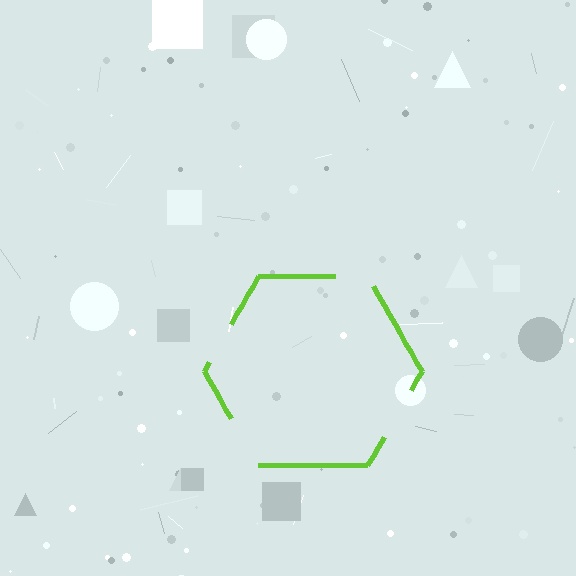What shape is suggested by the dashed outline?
The dashed outline suggests a hexagon.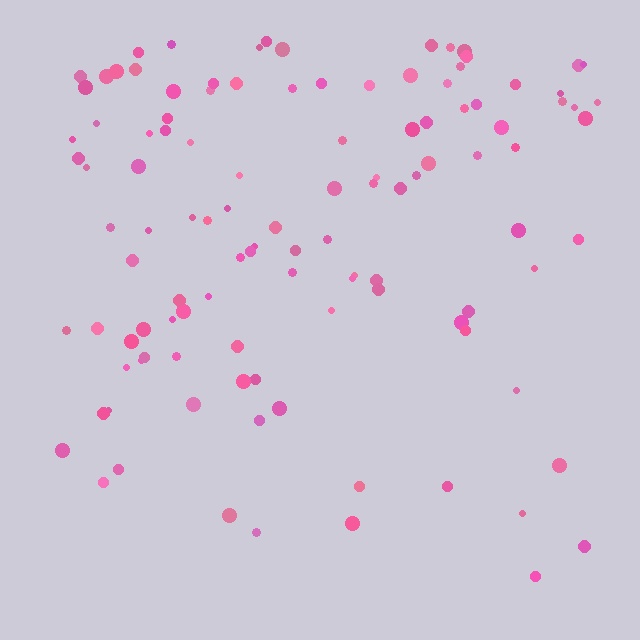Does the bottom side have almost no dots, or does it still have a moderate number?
Still a moderate number, just noticeably fewer than the top.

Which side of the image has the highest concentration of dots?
The top.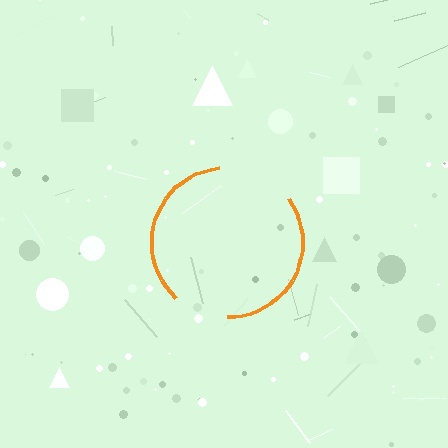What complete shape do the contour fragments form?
The contour fragments form a circle.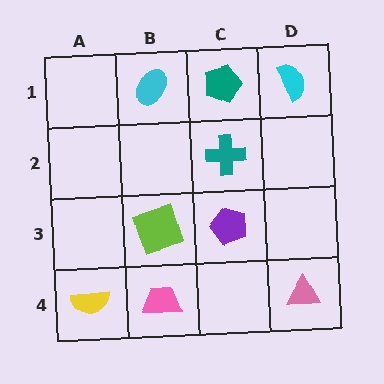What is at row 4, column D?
A pink triangle.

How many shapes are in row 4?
3 shapes.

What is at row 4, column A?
A yellow semicircle.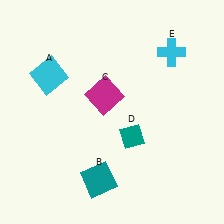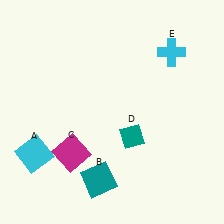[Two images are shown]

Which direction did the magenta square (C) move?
The magenta square (C) moved down.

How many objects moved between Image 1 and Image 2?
2 objects moved between the two images.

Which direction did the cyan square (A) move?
The cyan square (A) moved down.